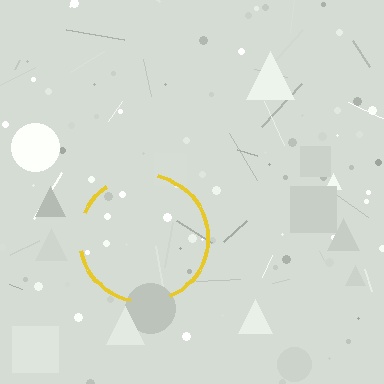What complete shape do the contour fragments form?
The contour fragments form a circle.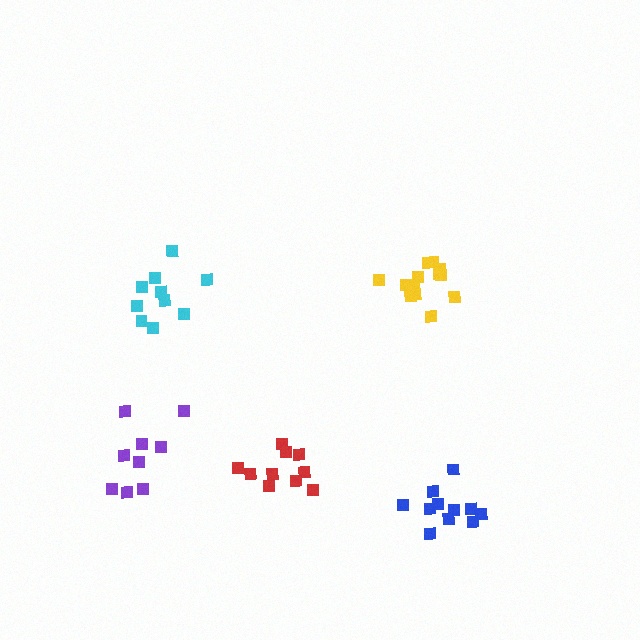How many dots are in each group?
Group 1: 11 dots, Group 2: 9 dots, Group 3: 10 dots, Group 4: 10 dots, Group 5: 13 dots (53 total).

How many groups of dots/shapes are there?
There are 5 groups.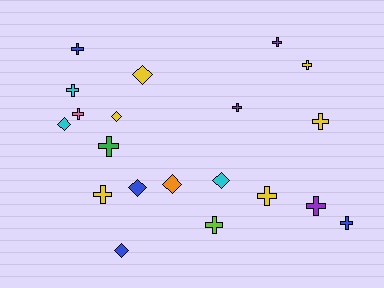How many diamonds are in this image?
There are 7 diamonds.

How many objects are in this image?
There are 20 objects.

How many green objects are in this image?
There is 1 green object.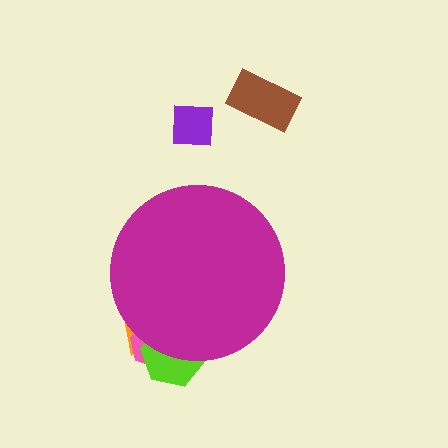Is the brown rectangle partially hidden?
No, the brown rectangle is fully visible.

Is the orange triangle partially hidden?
Yes, the orange triangle is partially hidden behind the magenta circle.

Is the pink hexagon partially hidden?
Yes, the pink hexagon is partially hidden behind the magenta circle.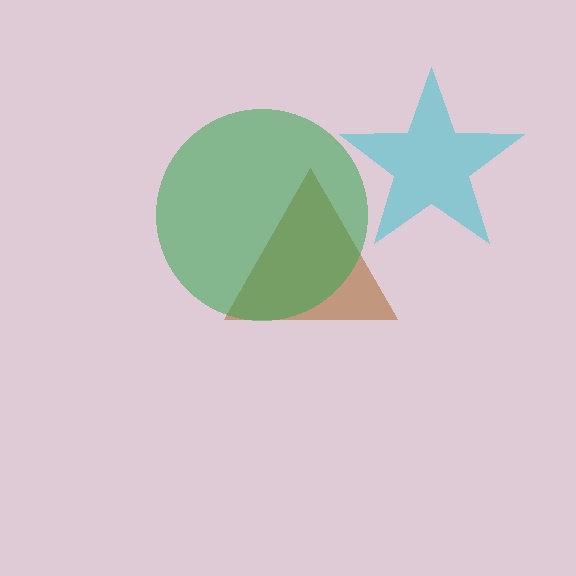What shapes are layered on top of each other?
The layered shapes are: a cyan star, a brown triangle, a green circle.